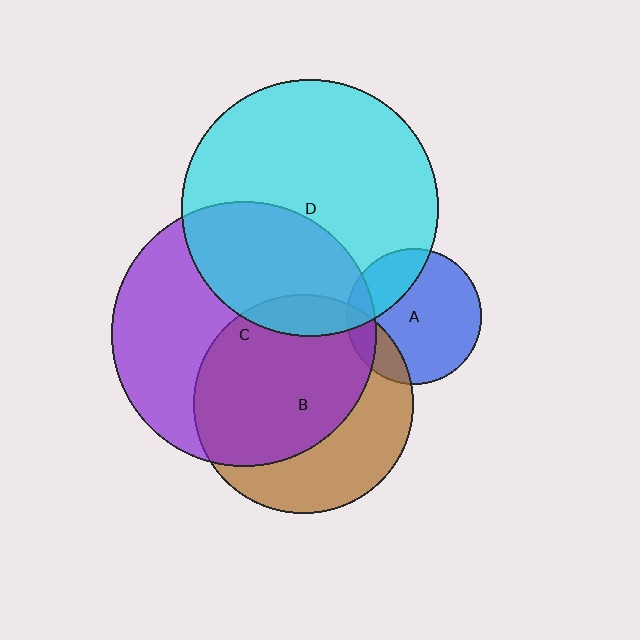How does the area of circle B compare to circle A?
Approximately 2.6 times.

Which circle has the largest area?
Circle C (purple).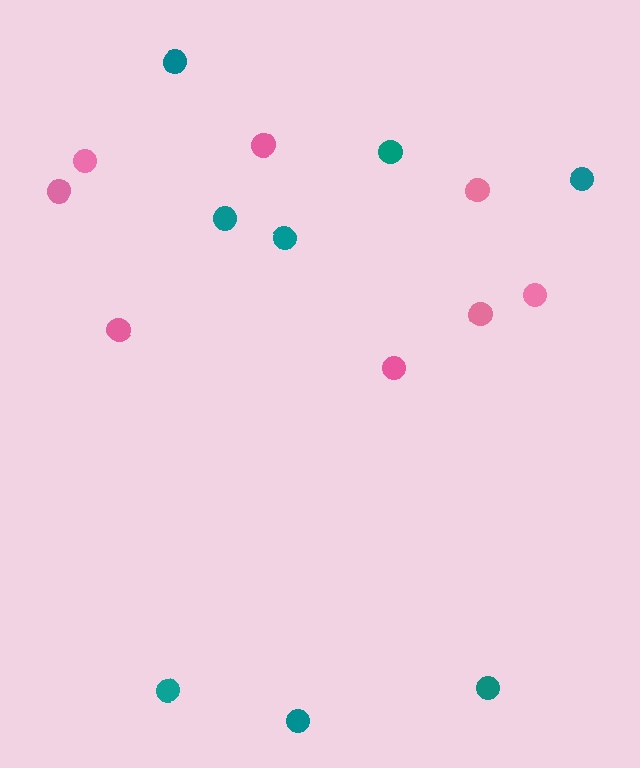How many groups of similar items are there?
There are 2 groups: one group of pink circles (8) and one group of teal circles (8).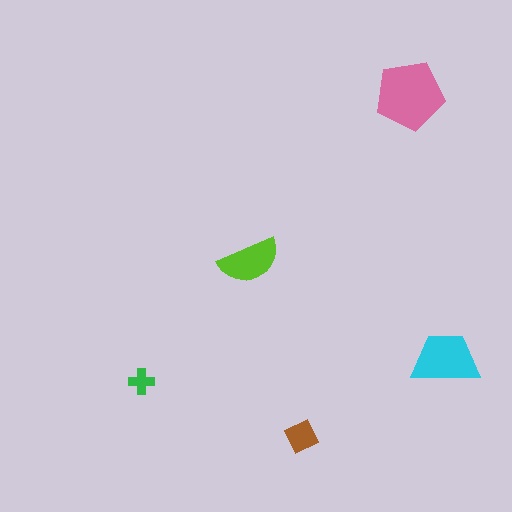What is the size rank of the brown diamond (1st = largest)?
4th.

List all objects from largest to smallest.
The pink pentagon, the cyan trapezoid, the lime semicircle, the brown diamond, the green cross.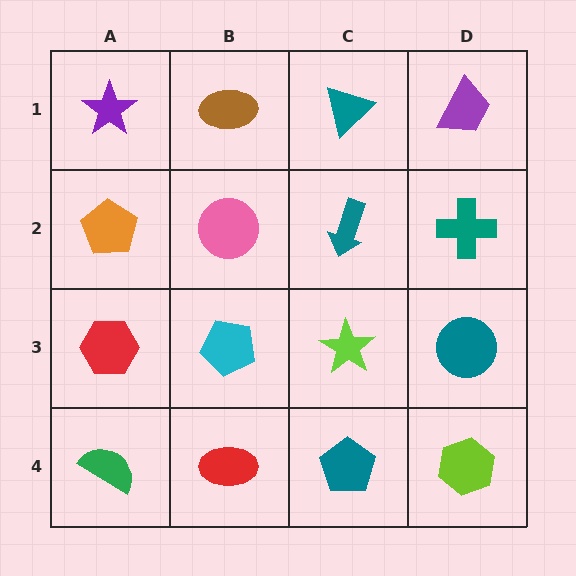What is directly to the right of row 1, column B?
A teal triangle.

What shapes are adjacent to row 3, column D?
A teal cross (row 2, column D), a lime hexagon (row 4, column D), a lime star (row 3, column C).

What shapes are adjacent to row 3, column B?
A pink circle (row 2, column B), a red ellipse (row 4, column B), a red hexagon (row 3, column A), a lime star (row 3, column C).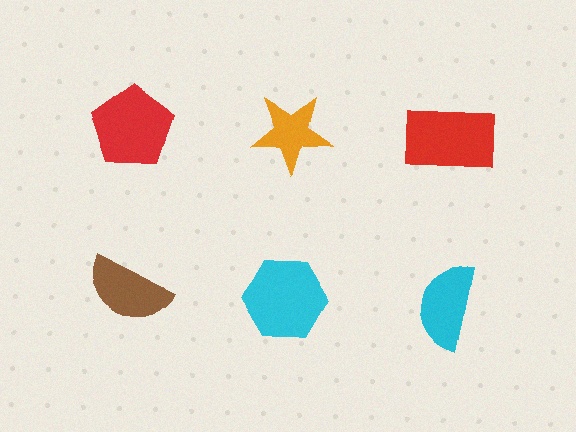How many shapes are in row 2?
3 shapes.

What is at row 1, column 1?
A red pentagon.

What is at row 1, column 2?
An orange star.